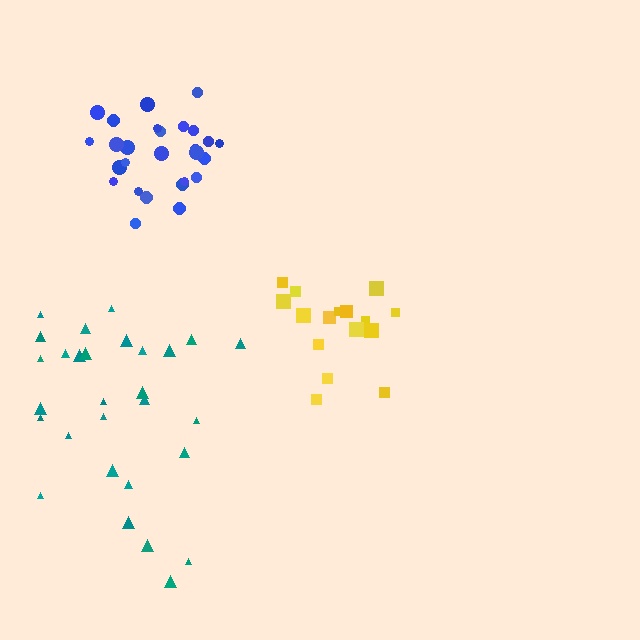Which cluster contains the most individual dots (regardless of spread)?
Teal (29).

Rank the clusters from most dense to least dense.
blue, yellow, teal.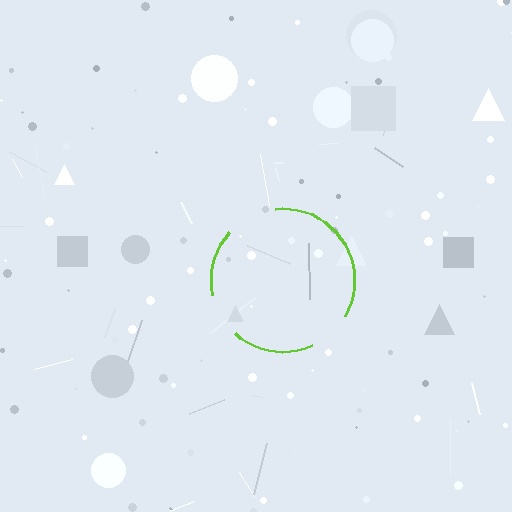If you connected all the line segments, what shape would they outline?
They would outline a circle.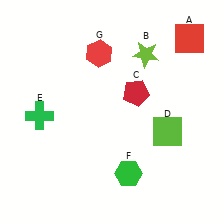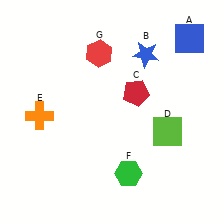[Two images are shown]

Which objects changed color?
A changed from red to blue. B changed from lime to blue. E changed from green to orange.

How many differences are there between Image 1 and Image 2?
There are 3 differences between the two images.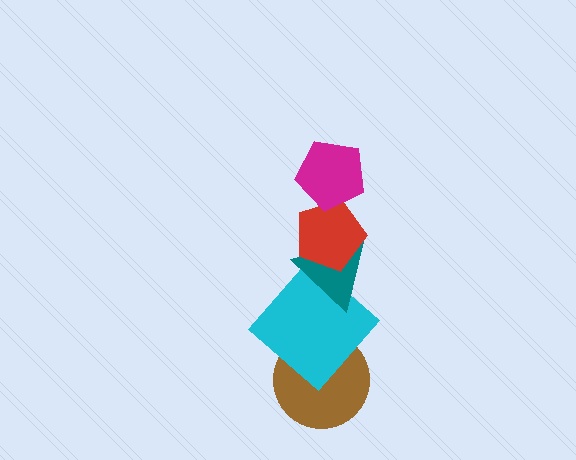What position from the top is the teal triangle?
The teal triangle is 3rd from the top.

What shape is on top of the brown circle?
The cyan diamond is on top of the brown circle.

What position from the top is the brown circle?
The brown circle is 5th from the top.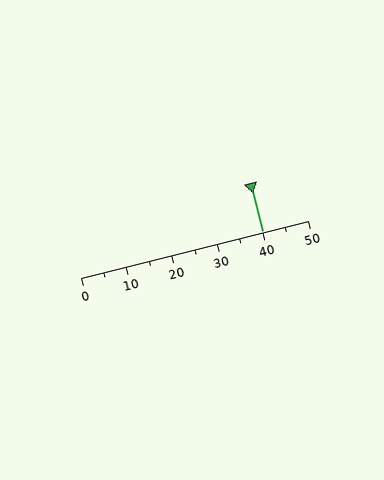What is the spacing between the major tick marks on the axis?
The major ticks are spaced 10 apart.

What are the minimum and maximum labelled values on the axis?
The axis runs from 0 to 50.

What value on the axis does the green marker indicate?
The marker indicates approximately 40.